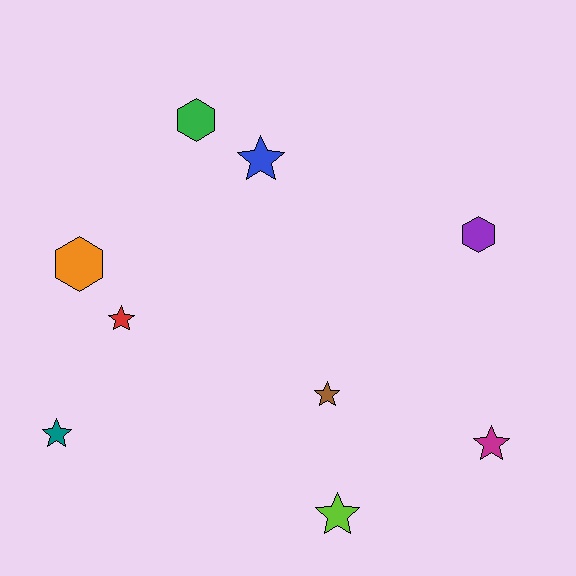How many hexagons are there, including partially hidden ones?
There are 3 hexagons.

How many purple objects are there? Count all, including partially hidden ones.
There is 1 purple object.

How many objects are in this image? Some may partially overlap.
There are 9 objects.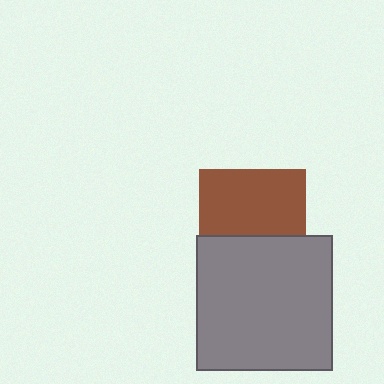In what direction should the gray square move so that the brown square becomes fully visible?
The gray square should move down. That is the shortest direction to clear the overlap and leave the brown square fully visible.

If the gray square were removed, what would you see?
You would see the complete brown square.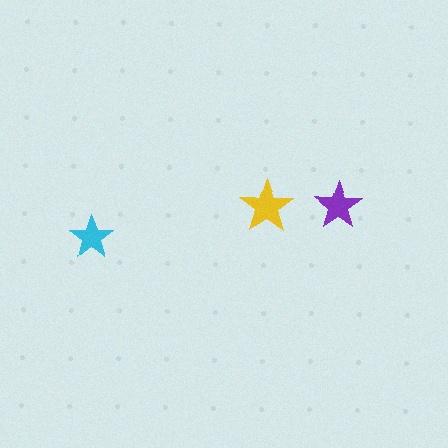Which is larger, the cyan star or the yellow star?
The yellow one.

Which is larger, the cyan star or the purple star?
The purple one.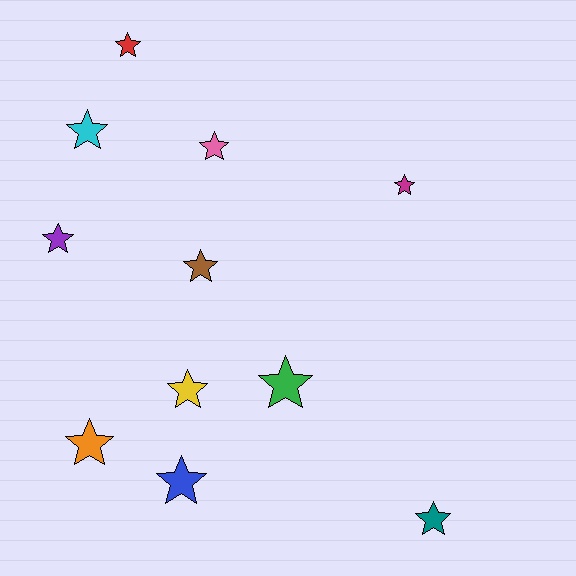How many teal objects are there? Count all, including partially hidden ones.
There is 1 teal object.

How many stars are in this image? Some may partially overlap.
There are 11 stars.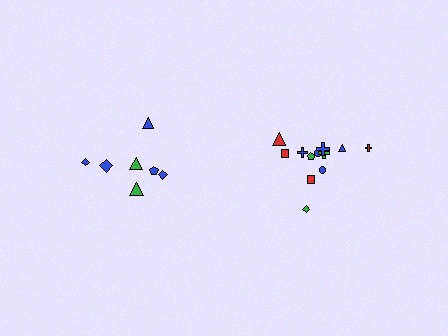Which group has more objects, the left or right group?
The right group.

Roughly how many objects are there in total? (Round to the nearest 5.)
Roughly 20 objects in total.